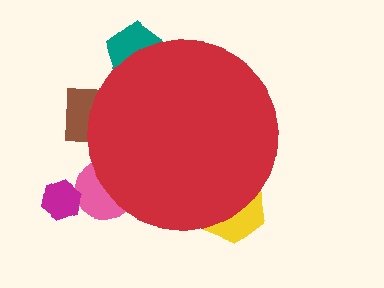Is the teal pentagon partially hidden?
Yes, the teal pentagon is partially hidden behind the red circle.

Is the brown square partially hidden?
Yes, the brown square is partially hidden behind the red circle.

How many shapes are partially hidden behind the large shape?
4 shapes are partially hidden.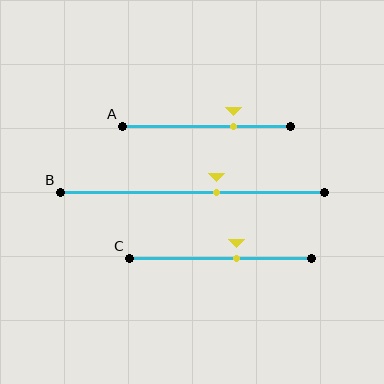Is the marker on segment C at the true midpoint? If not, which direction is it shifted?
No, the marker on segment C is shifted to the right by about 9% of the segment length.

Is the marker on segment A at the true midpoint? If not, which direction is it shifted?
No, the marker on segment A is shifted to the right by about 16% of the segment length.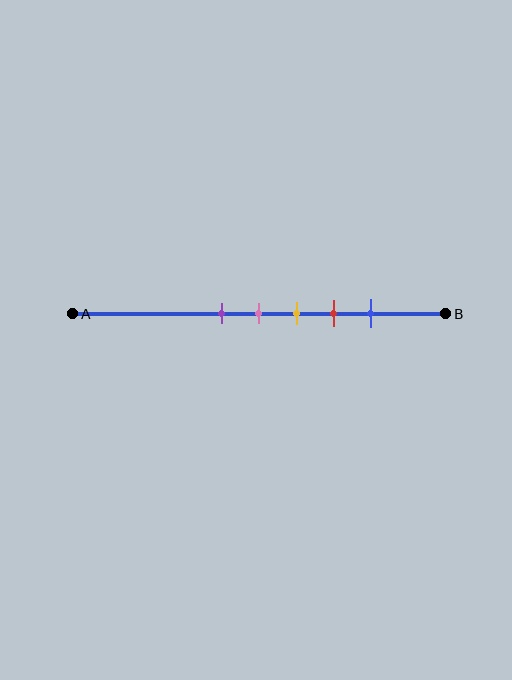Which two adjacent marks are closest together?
The purple and pink marks are the closest adjacent pair.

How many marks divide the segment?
There are 5 marks dividing the segment.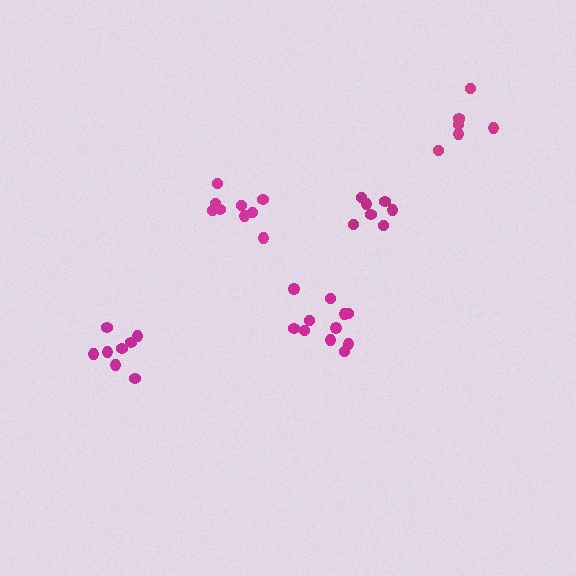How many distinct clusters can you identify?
There are 5 distinct clusters.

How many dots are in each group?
Group 1: 9 dots, Group 2: 11 dots, Group 3: 8 dots, Group 4: 7 dots, Group 5: 6 dots (41 total).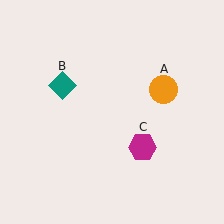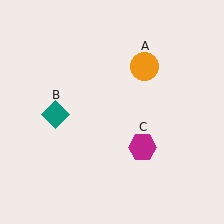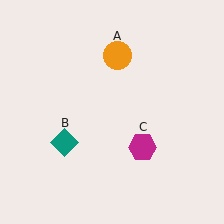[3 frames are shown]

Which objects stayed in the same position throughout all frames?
Magenta hexagon (object C) remained stationary.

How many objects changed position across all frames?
2 objects changed position: orange circle (object A), teal diamond (object B).